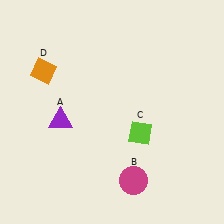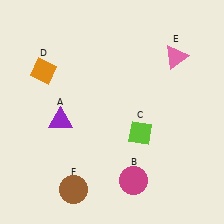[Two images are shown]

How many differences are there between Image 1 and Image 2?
There are 2 differences between the two images.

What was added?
A pink triangle (E), a brown circle (F) were added in Image 2.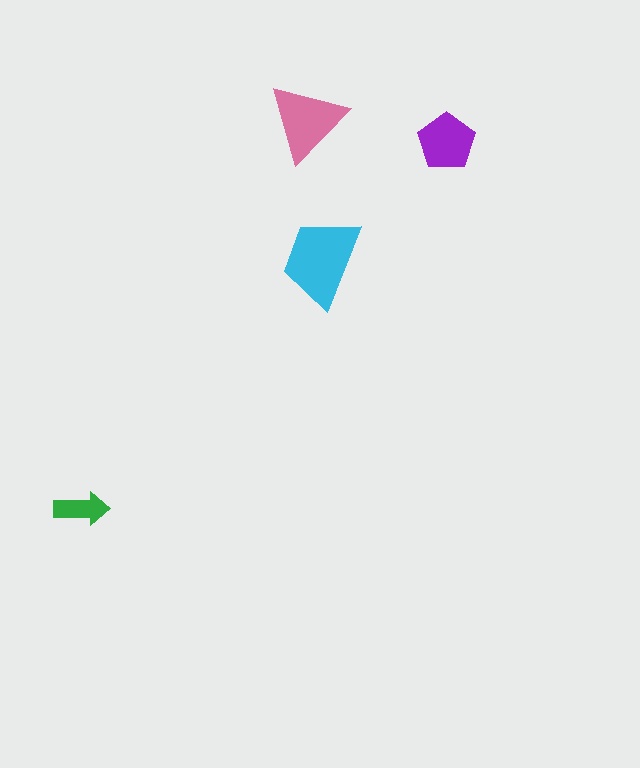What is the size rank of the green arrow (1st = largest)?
4th.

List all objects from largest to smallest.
The cyan trapezoid, the pink triangle, the purple pentagon, the green arrow.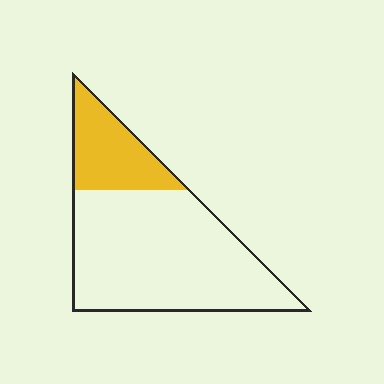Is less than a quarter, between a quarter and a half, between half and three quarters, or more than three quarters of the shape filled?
Less than a quarter.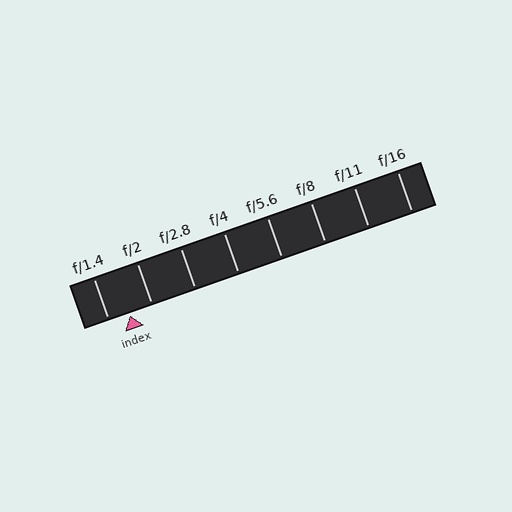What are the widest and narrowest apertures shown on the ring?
The widest aperture shown is f/1.4 and the narrowest is f/16.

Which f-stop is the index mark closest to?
The index mark is closest to f/1.4.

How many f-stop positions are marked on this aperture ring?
There are 8 f-stop positions marked.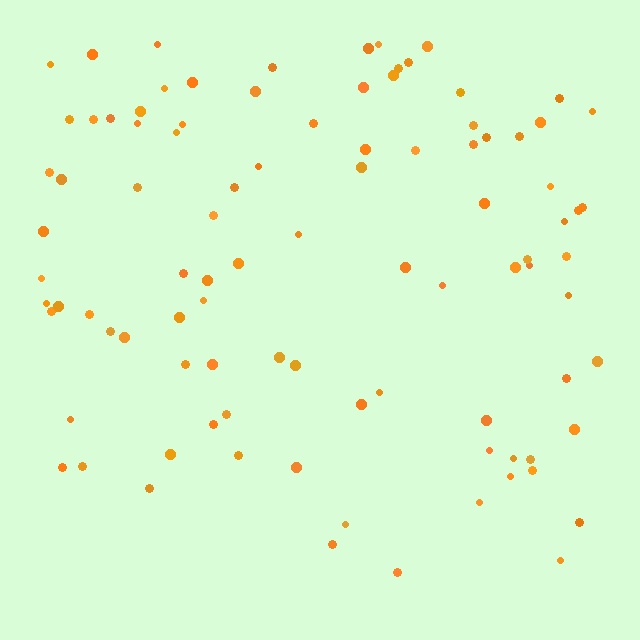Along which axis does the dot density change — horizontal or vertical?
Vertical.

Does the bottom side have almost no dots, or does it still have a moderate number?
Still a moderate number, just noticeably fewer than the top.